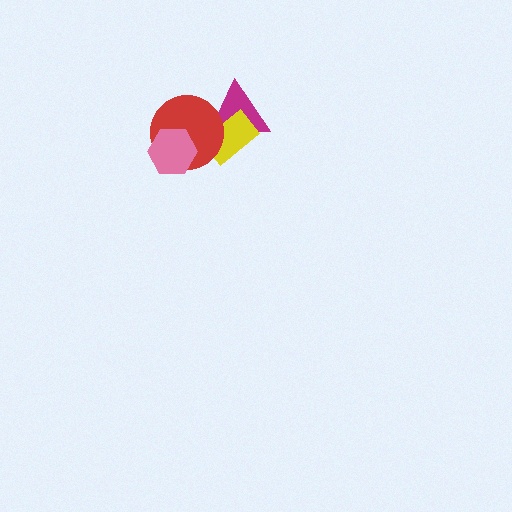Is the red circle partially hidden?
Yes, it is partially covered by another shape.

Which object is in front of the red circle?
The pink hexagon is in front of the red circle.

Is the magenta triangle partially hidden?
Yes, it is partially covered by another shape.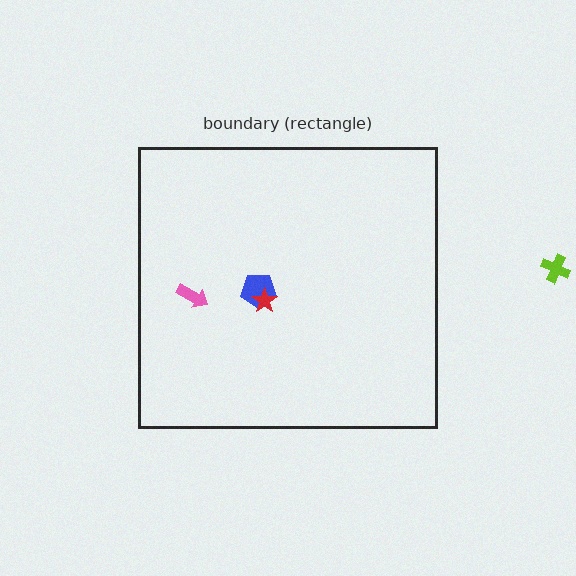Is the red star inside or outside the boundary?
Inside.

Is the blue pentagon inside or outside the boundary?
Inside.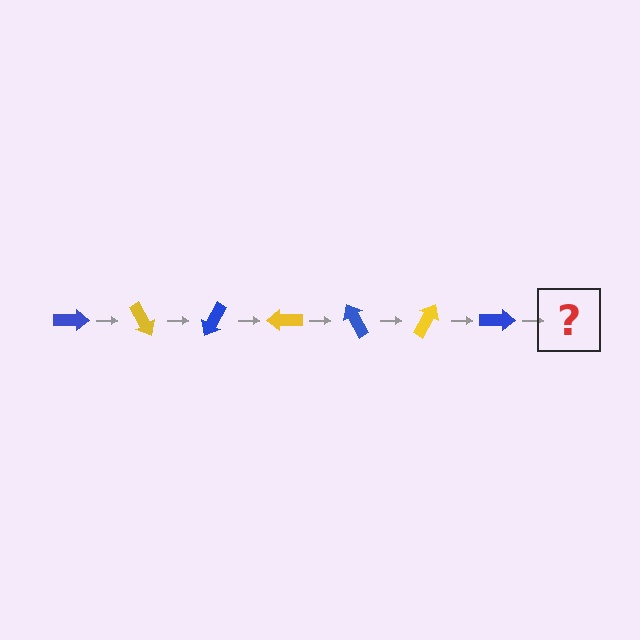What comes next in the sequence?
The next element should be a yellow arrow, rotated 420 degrees from the start.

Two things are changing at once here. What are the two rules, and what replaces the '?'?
The two rules are that it rotates 60 degrees each step and the color cycles through blue and yellow. The '?' should be a yellow arrow, rotated 420 degrees from the start.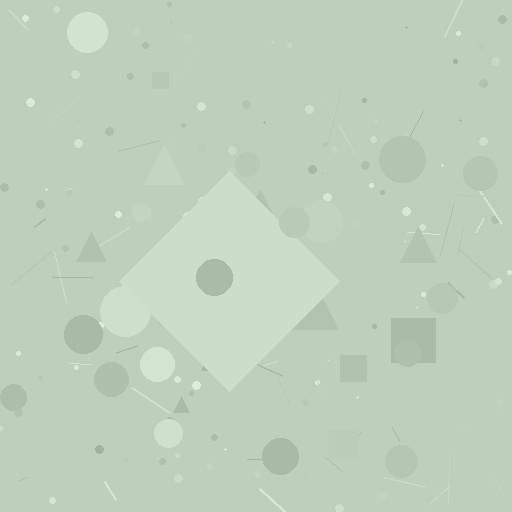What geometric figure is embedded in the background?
A diamond is embedded in the background.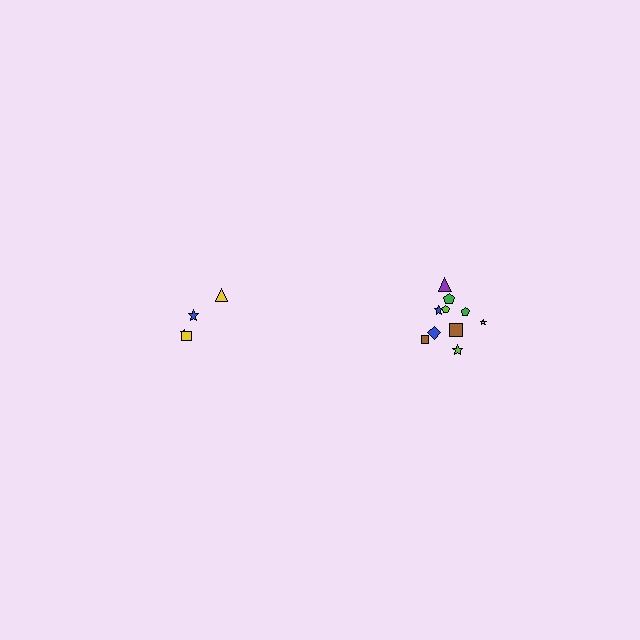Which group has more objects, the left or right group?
The right group.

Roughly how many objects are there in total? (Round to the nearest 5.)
Roughly 15 objects in total.